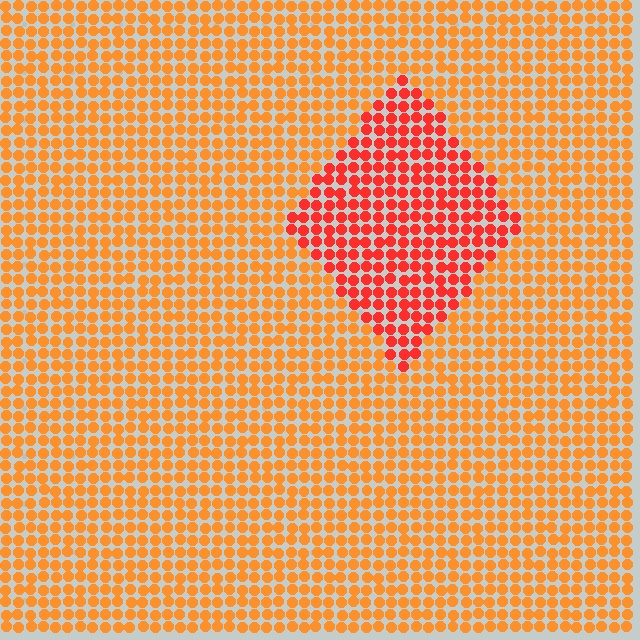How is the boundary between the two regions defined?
The boundary is defined purely by a slight shift in hue (about 28 degrees). Spacing, size, and orientation are identical on both sides.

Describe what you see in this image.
The image is filled with small orange elements in a uniform arrangement. A diamond-shaped region is visible where the elements are tinted to a slightly different hue, forming a subtle color boundary.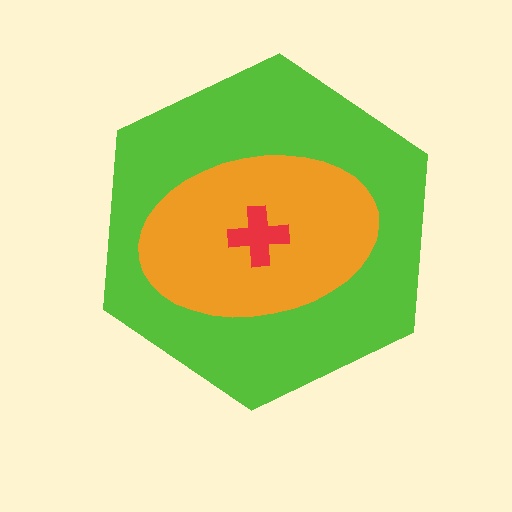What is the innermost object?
The red cross.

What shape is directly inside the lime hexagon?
The orange ellipse.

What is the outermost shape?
The lime hexagon.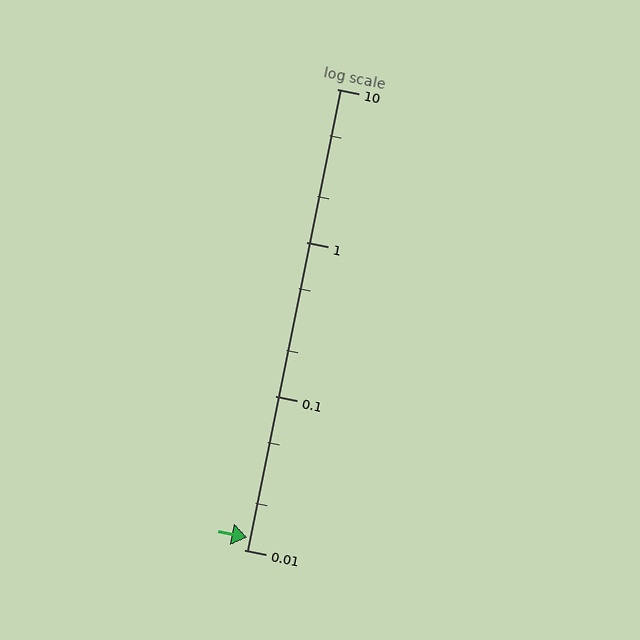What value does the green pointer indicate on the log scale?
The pointer indicates approximately 0.012.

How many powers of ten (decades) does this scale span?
The scale spans 3 decades, from 0.01 to 10.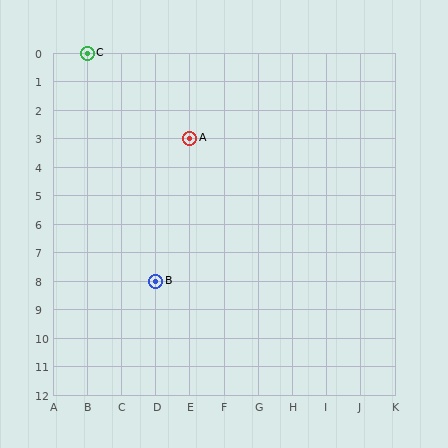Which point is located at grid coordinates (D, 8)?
Point B is at (D, 8).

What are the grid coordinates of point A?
Point A is at grid coordinates (E, 3).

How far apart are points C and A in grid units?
Points C and A are 3 columns and 3 rows apart (about 4.2 grid units diagonally).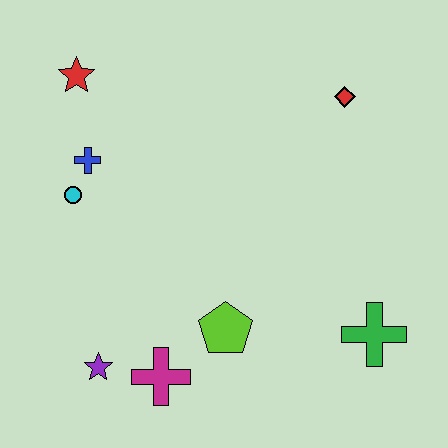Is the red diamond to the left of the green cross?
Yes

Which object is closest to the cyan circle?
The blue cross is closest to the cyan circle.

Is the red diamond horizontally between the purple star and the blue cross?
No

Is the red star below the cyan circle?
No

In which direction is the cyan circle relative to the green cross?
The cyan circle is to the left of the green cross.